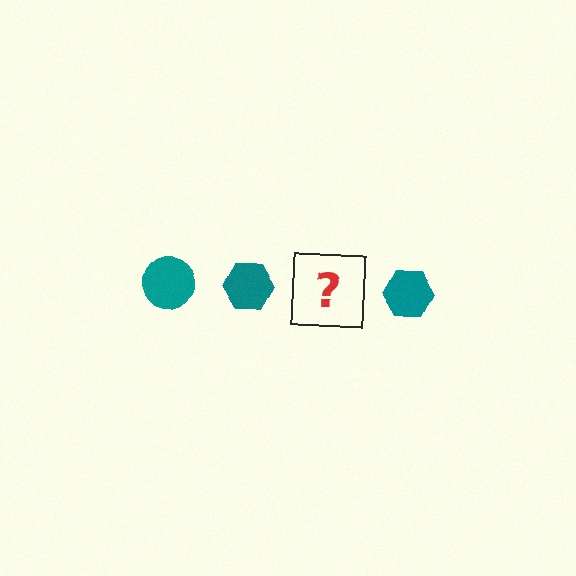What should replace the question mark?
The question mark should be replaced with a teal circle.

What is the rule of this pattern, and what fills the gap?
The rule is that the pattern cycles through circle, hexagon shapes in teal. The gap should be filled with a teal circle.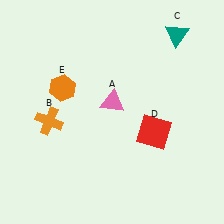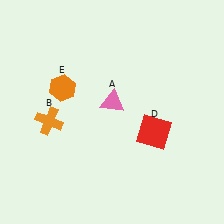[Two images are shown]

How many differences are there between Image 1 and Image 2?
There is 1 difference between the two images.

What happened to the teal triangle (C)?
The teal triangle (C) was removed in Image 2. It was in the top-right area of Image 1.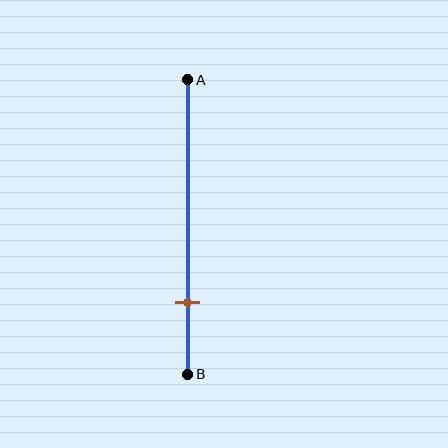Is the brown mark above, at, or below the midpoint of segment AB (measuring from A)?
The brown mark is below the midpoint of segment AB.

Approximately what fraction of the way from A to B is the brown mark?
The brown mark is approximately 75% of the way from A to B.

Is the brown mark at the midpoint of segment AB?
No, the mark is at about 75% from A, not at the 50% midpoint.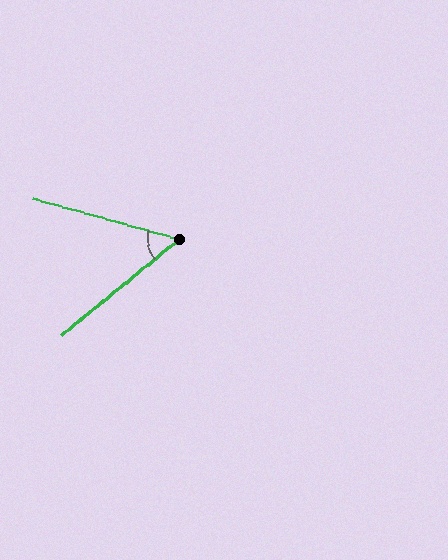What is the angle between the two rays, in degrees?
Approximately 54 degrees.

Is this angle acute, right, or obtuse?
It is acute.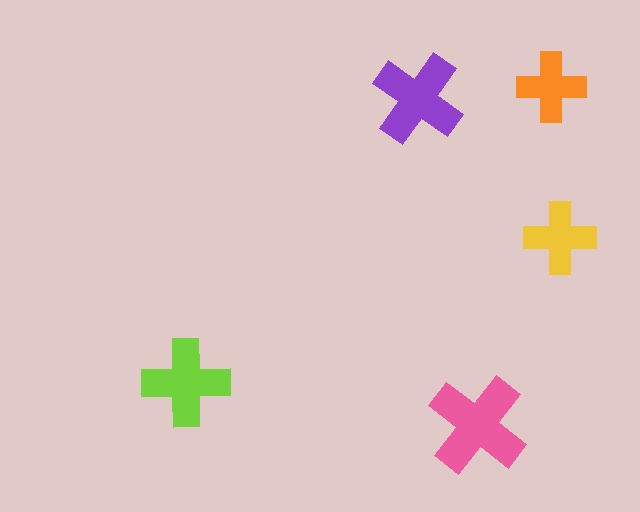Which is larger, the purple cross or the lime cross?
The purple one.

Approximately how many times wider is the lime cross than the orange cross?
About 1.5 times wider.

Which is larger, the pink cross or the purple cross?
The pink one.